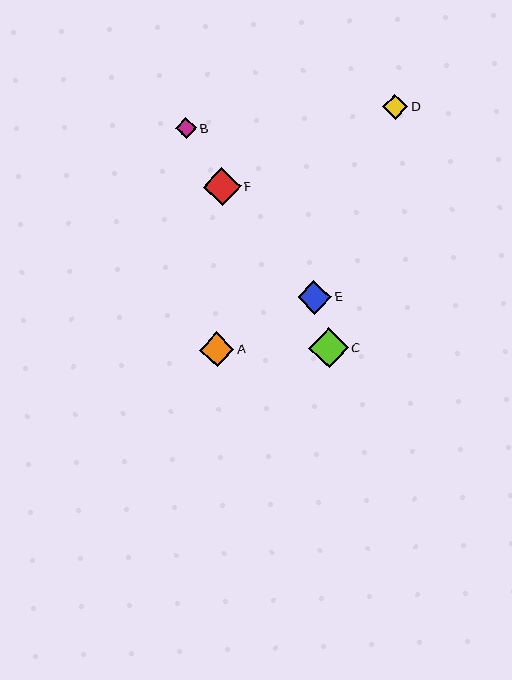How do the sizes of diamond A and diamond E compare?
Diamond A and diamond E are approximately the same size.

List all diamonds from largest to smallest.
From largest to smallest: C, F, A, E, D, B.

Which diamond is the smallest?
Diamond B is the smallest with a size of approximately 21 pixels.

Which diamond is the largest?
Diamond C is the largest with a size of approximately 40 pixels.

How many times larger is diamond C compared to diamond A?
Diamond C is approximately 1.2 times the size of diamond A.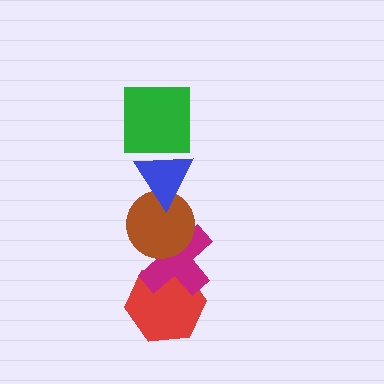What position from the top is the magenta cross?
The magenta cross is 4th from the top.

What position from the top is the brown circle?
The brown circle is 3rd from the top.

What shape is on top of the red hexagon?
The magenta cross is on top of the red hexagon.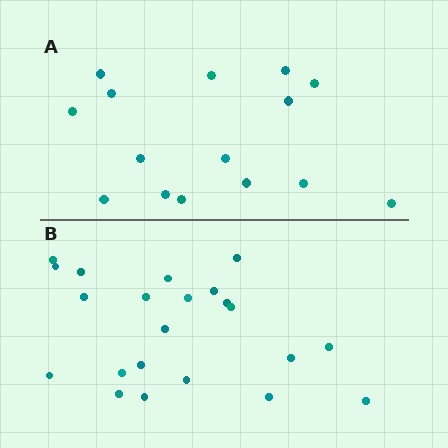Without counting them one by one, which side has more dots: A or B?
Region B (the bottom region) has more dots.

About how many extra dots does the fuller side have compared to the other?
Region B has roughly 8 or so more dots than region A.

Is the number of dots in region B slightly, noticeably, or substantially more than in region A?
Region B has substantially more. The ratio is roughly 1.5 to 1.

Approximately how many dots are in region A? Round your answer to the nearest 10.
About 20 dots. (The exact count is 15, which rounds to 20.)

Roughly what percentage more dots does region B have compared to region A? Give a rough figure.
About 45% more.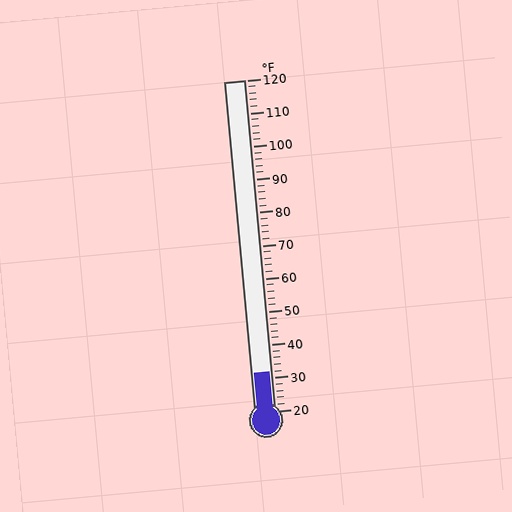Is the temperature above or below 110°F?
The temperature is below 110°F.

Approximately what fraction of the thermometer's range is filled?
The thermometer is filled to approximately 10% of its range.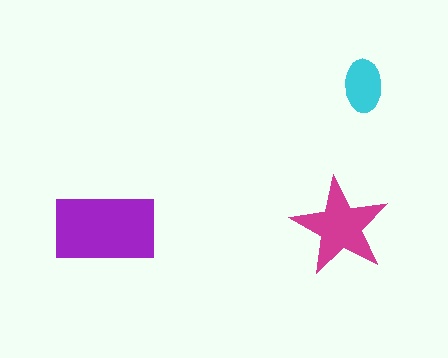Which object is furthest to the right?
The cyan ellipse is rightmost.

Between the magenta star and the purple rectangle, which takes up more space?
The purple rectangle.